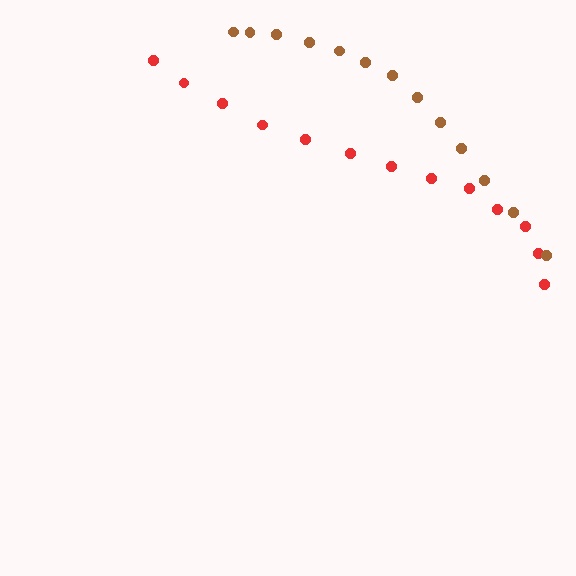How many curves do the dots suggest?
There are 2 distinct paths.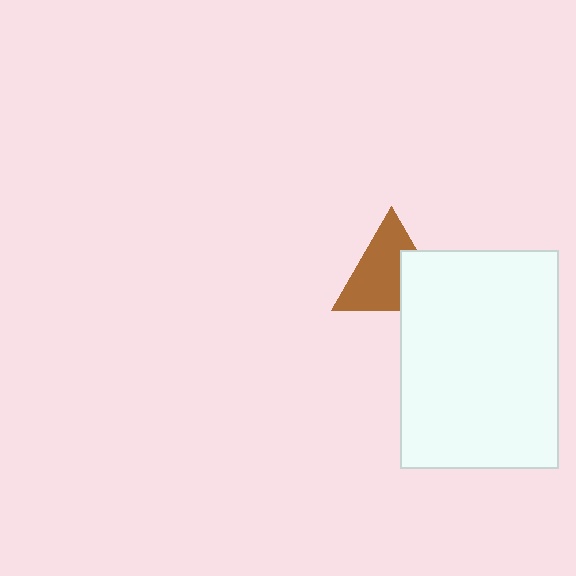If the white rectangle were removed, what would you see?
You would see the complete brown triangle.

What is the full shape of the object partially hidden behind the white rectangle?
The partially hidden object is a brown triangle.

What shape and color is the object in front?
The object in front is a white rectangle.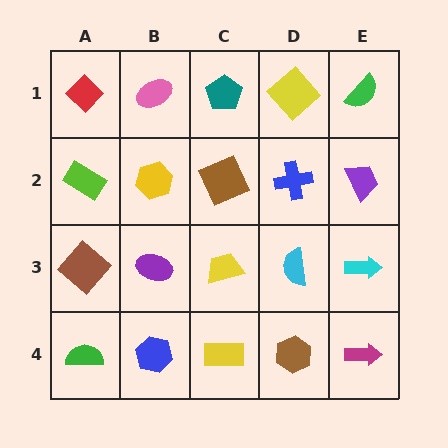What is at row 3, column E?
A cyan arrow.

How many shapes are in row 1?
5 shapes.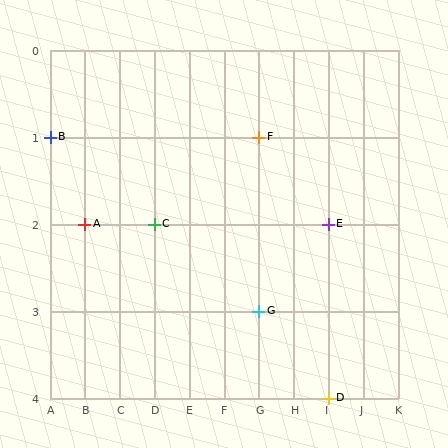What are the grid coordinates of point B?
Point B is at grid coordinates (A, 1).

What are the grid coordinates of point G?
Point G is at grid coordinates (G, 3).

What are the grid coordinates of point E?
Point E is at grid coordinates (I, 2).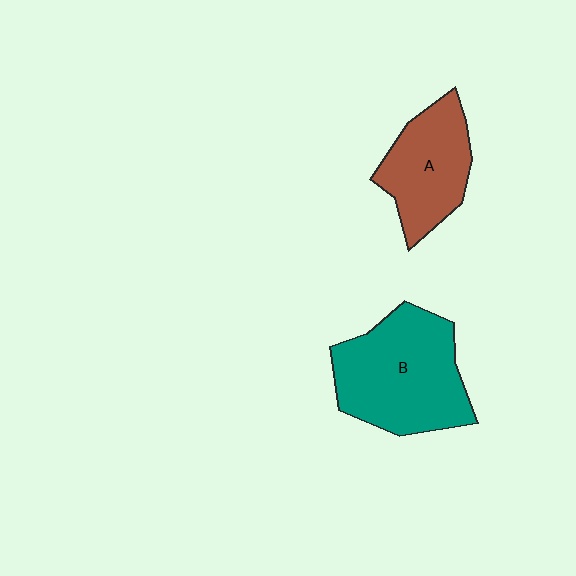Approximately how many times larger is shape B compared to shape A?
Approximately 1.5 times.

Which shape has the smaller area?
Shape A (brown).